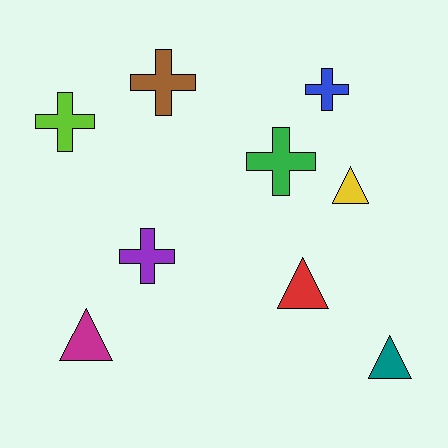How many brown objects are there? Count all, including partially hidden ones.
There is 1 brown object.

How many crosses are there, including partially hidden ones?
There are 5 crosses.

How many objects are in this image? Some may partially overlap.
There are 9 objects.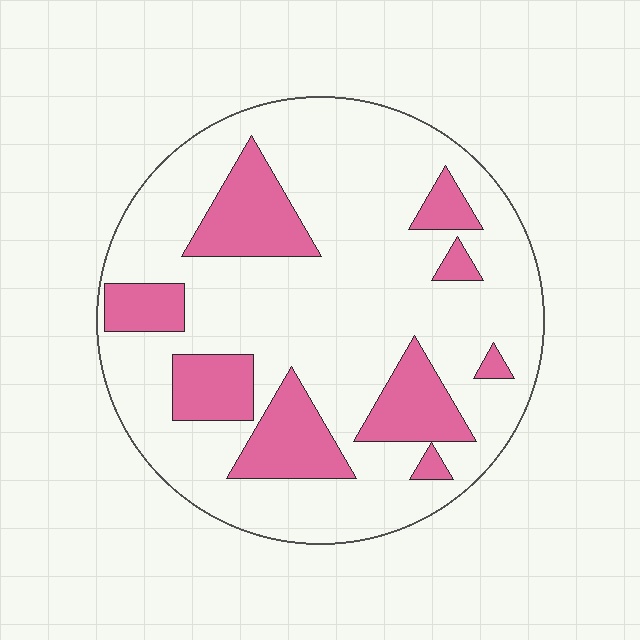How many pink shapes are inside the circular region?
9.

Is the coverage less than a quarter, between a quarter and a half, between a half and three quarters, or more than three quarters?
Less than a quarter.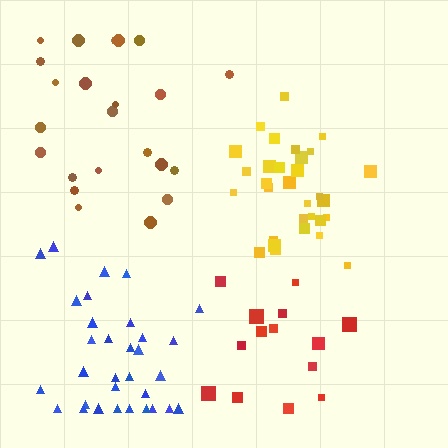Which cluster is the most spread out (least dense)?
Brown.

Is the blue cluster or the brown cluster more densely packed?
Blue.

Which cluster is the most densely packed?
Yellow.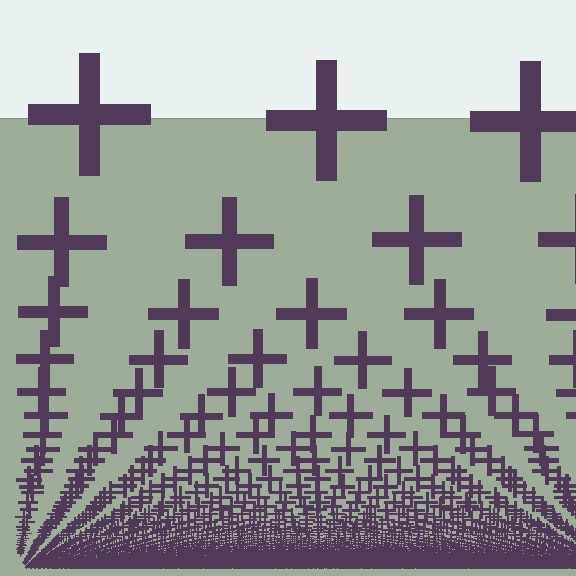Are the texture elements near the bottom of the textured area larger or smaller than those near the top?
Smaller. The gradient is inverted — elements near the bottom are smaller and denser.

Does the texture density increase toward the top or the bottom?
Density increases toward the bottom.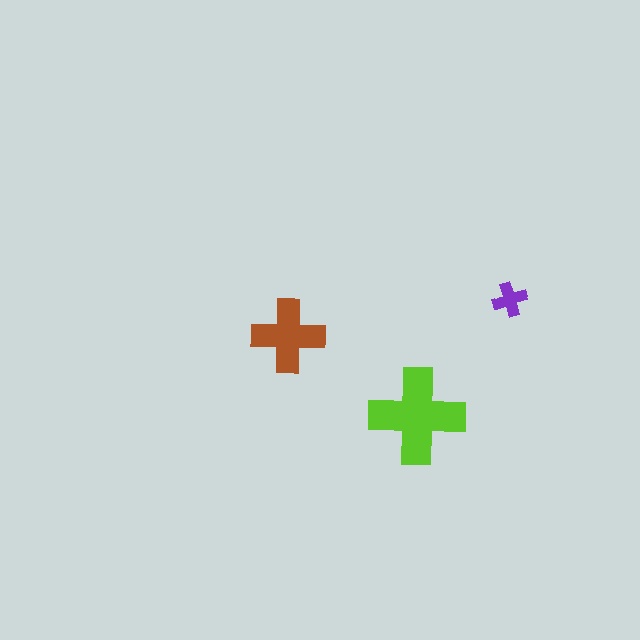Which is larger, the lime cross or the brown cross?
The lime one.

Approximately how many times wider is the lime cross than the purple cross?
About 3 times wider.